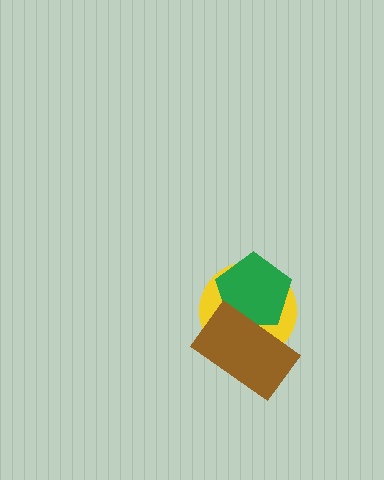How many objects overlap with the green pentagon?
2 objects overlap with the green pentagon.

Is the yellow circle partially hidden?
Yes, it is partially covered by another shape.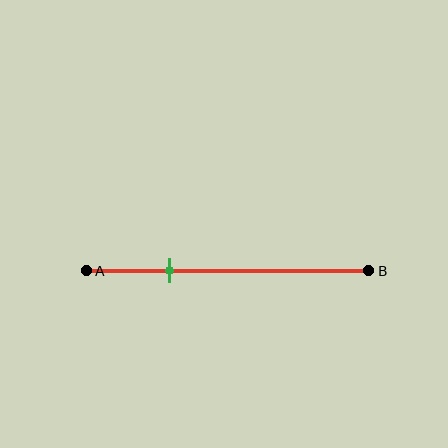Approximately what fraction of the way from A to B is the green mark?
The green mark is approximately 30% of the way from A to B.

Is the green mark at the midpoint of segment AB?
No, the mark is at about 30% from A, not at the 50% midpoint.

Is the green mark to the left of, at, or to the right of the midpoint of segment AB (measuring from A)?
The green mark is to the left of the midpoint of segment AB.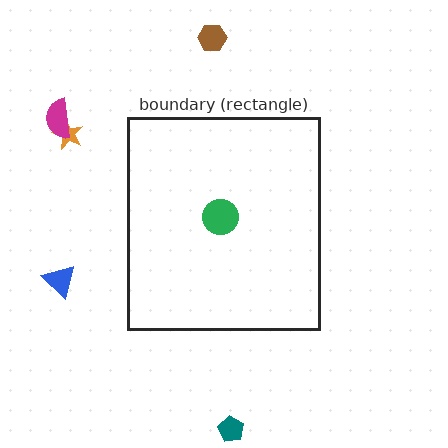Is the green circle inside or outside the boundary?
Inside.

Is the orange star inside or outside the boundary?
Outside.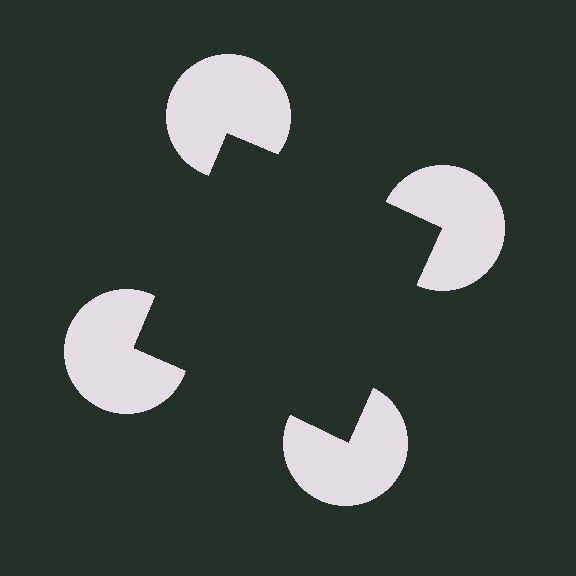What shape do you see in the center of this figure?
An illusory square — its edges are inferred from the aligned wedge cuts in the pac-man discs, not physically drawn.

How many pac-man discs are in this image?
There are 4 — one at each vertex of the illusory square.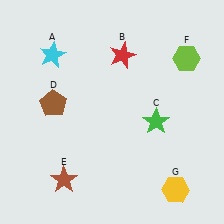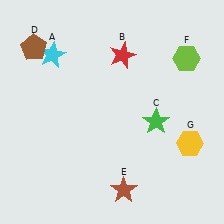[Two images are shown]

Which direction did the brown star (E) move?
The brown star (E) moved right.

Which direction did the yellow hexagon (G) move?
The yellow hexagon (G) moved up.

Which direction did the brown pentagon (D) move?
The brown pentagon (D) moved up.